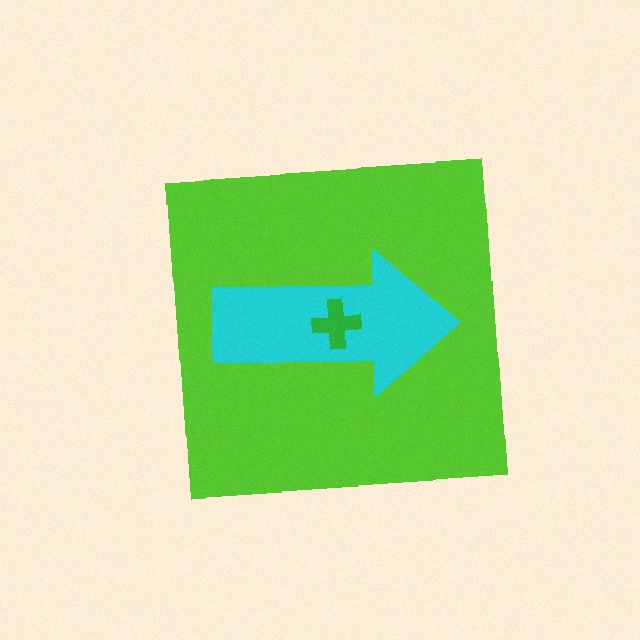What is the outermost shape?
The lime square.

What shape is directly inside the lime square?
The cyan arrow.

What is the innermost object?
The green cross.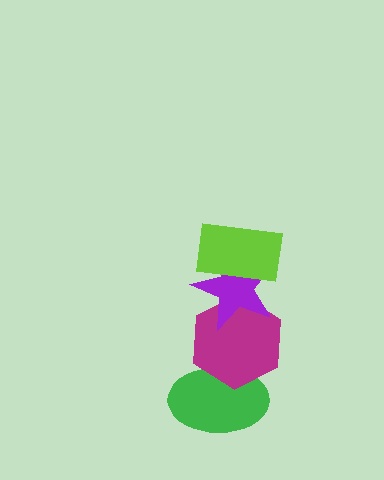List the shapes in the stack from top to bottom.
From top to bottom: the lime rectangle, the purple star, the magenta hexagon, the green ellipse.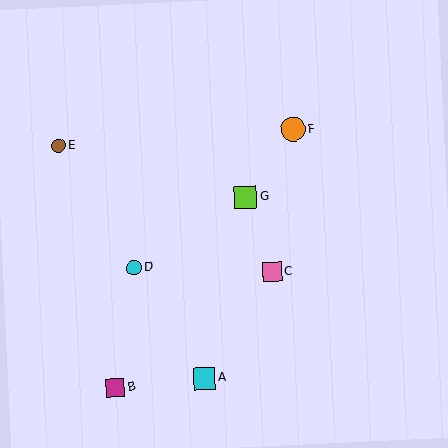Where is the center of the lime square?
The center of the lime square is at (246, 197).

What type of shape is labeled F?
Shape F is an orange circle.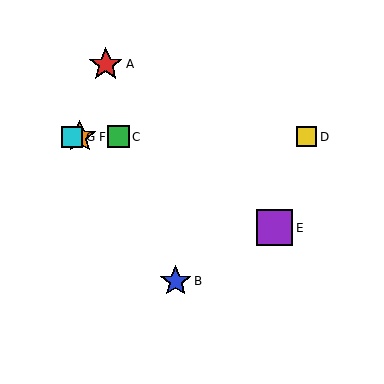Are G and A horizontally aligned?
No, G is at y≈137 and A is at y≈64.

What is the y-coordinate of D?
Object D is at y≈137.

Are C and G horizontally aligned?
Yes, both are at y≈137.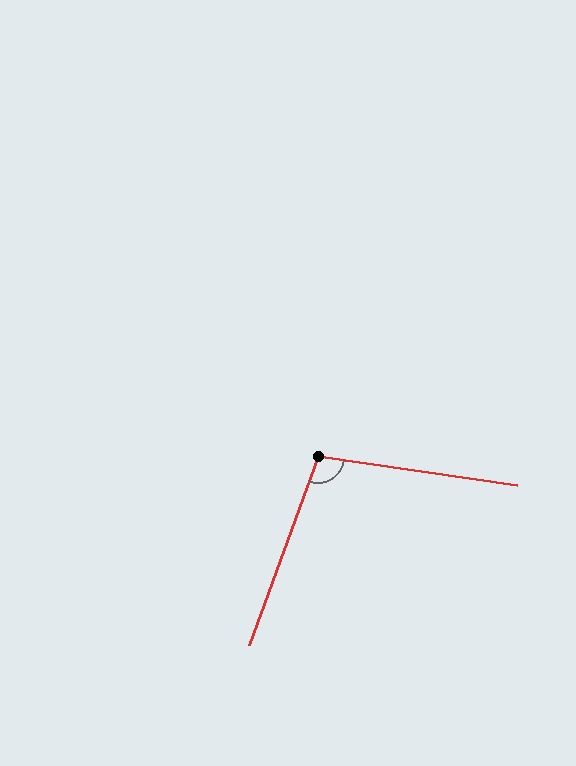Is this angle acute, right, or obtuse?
It is obtuse.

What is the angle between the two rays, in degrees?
Approximately 102 degrees.